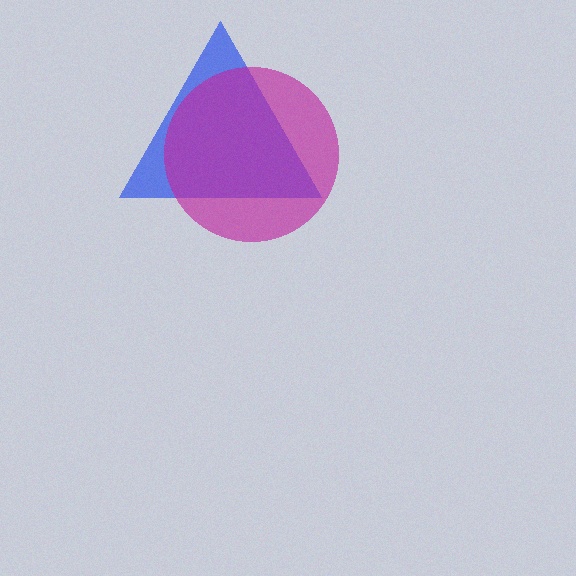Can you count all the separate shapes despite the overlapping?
Yes, there are 2 separate shapes.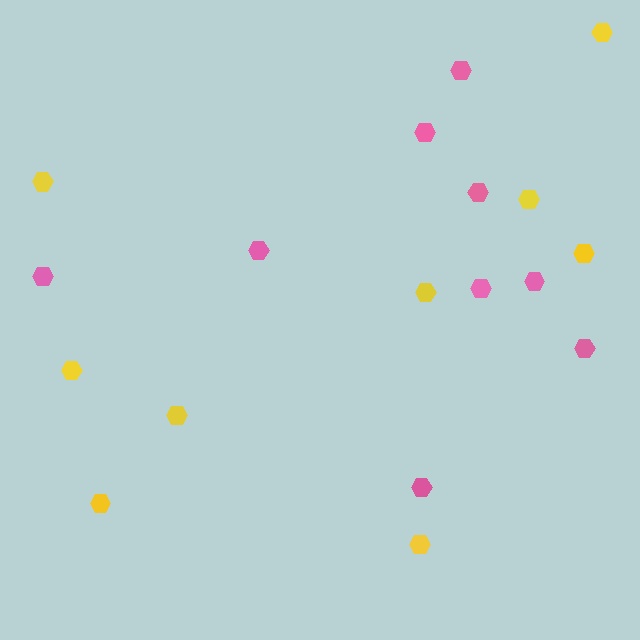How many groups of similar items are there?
There are 2 groups: one group of yellow hexagons (9) and one group of pink hexagons (9).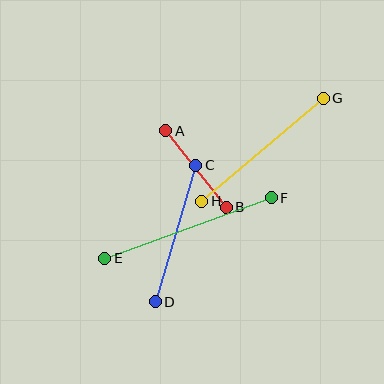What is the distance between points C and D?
The distance is approximately 143 pixels.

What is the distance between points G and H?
The distance is approximately 159 pixels.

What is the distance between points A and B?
The distance is approximately 97 pixels.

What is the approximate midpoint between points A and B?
The midpoint is at approximately (196, 169) pixels.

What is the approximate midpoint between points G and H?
The midpoint is at approximately (263, 150) pixels.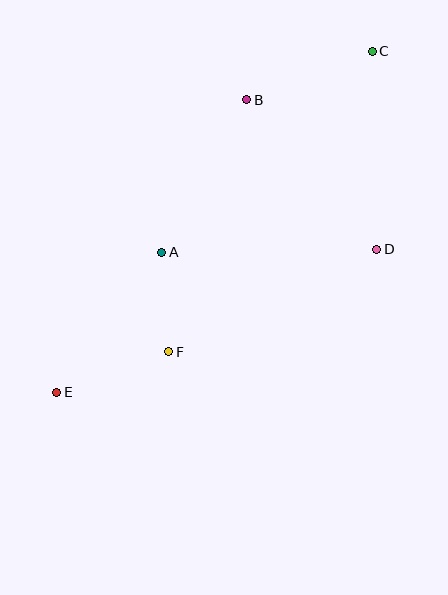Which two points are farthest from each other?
Points C and E are farthest from each other.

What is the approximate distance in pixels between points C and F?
The distance between C and F is approximately 363 pixels.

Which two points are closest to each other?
Points A and F are closest to each other.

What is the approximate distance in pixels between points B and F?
The distance between B and F is approximately 264 pixels.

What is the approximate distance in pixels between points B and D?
The distance between B and D is approximately 198 pixels.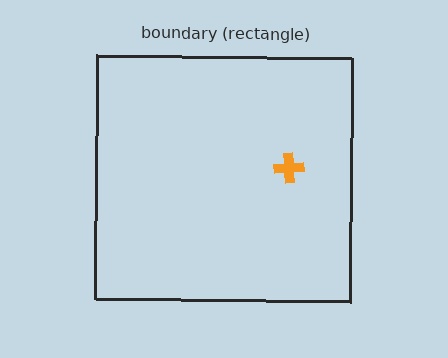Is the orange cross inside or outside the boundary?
Inside.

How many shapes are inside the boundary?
1 inside, 0 outside.